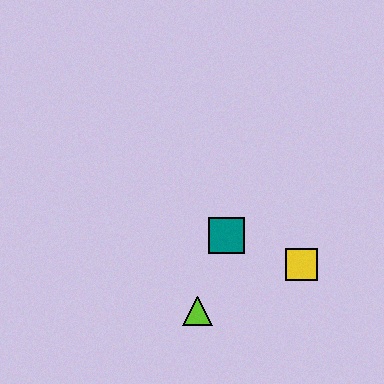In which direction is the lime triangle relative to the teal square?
The lime triangle is below the teal square.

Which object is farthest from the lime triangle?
The yellow square is farthest from the lime triangle.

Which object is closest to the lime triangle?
The teal square is closest to the lime triangle.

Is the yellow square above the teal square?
No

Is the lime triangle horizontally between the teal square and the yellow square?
No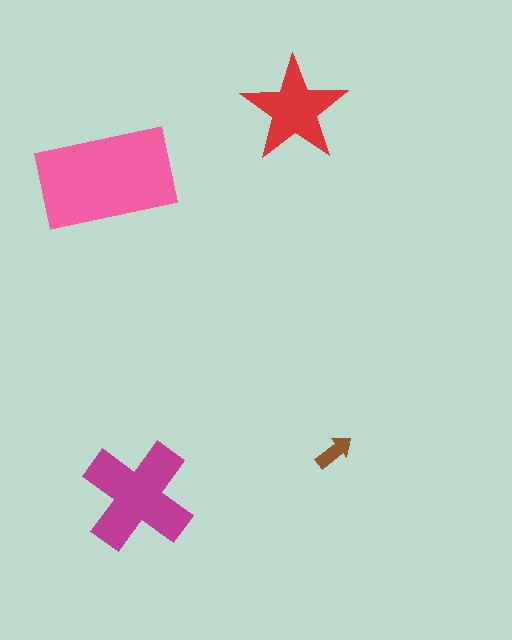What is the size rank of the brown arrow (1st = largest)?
4th.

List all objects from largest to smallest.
The pink rectangle, the magenta cross, the red star, the brown arrow.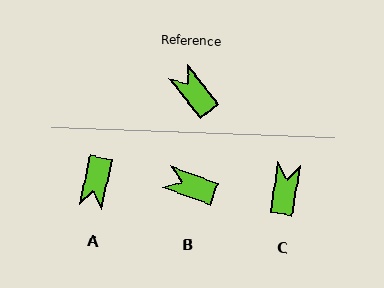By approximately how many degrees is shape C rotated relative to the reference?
Approximately 47 degrees clockwise.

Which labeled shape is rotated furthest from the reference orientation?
A, about 129 degrees away.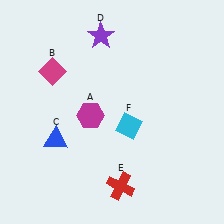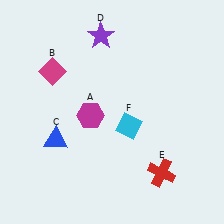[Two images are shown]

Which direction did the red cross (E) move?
The red cross (E) moved right.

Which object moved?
The red cross (E) moved right.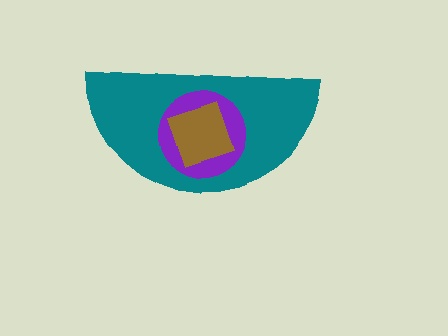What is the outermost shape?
The teal semicircle.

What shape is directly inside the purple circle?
The brown square.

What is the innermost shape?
The brown square.